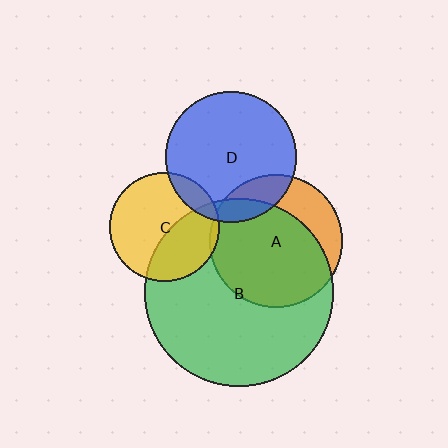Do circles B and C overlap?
Yes.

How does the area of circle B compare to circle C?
Approximately 3.0 times.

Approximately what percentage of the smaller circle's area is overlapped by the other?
Approximately 40%.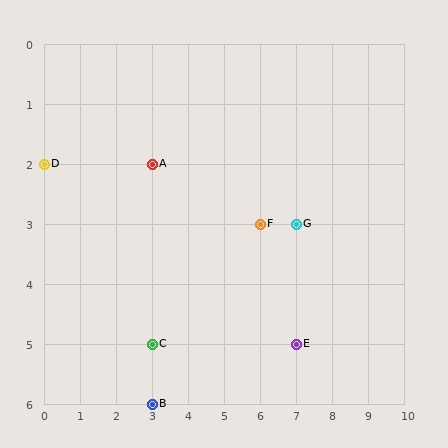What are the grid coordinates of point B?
Point B is at grid coordinates (3, 6).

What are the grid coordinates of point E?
Point E is at grid coordinates (7, 5).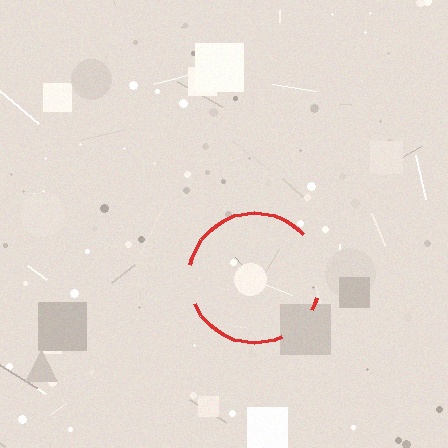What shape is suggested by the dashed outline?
The dashed outline suggests a circle.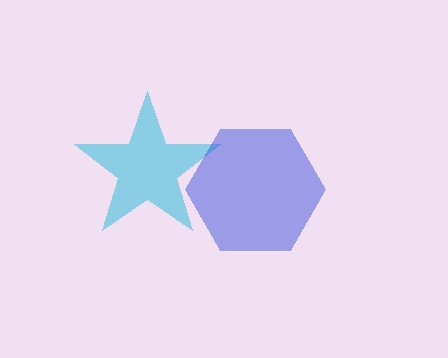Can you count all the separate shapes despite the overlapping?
Yes, there are 2 separate shapes.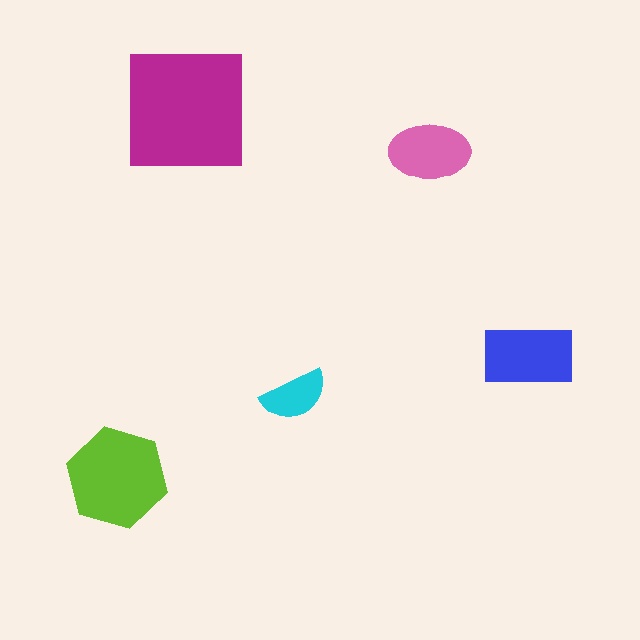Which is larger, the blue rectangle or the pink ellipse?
The blue rectangle.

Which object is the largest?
The magenta square.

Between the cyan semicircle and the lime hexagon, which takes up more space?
The lime hexagon.